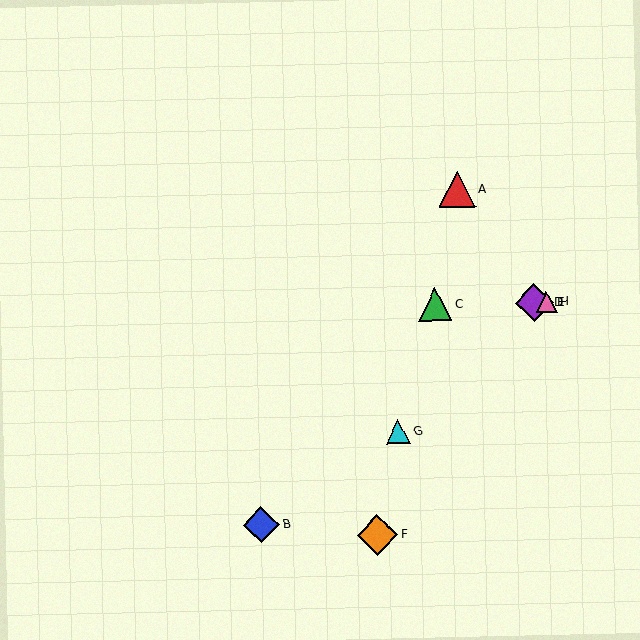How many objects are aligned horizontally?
4 objects (C, D, E, H) are aligned horizontally.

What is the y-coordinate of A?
Object A is at y≈189.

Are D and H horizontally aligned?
Yes, both are at y≈302.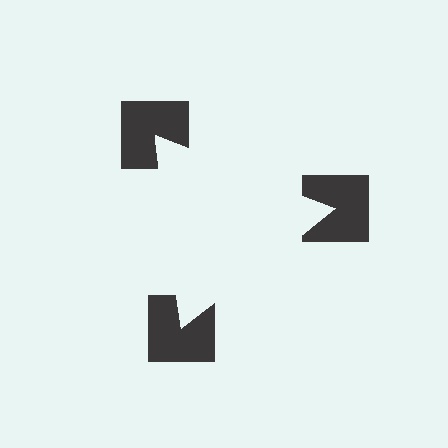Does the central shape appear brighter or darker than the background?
It typically appears slightly brighter than the background, even though no actual brightness change is drawn.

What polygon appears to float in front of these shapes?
An illusory triangle — its edges are inferred from the aligned wedge cuts in the notched squares, not physically drawn.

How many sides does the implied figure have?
3 sides.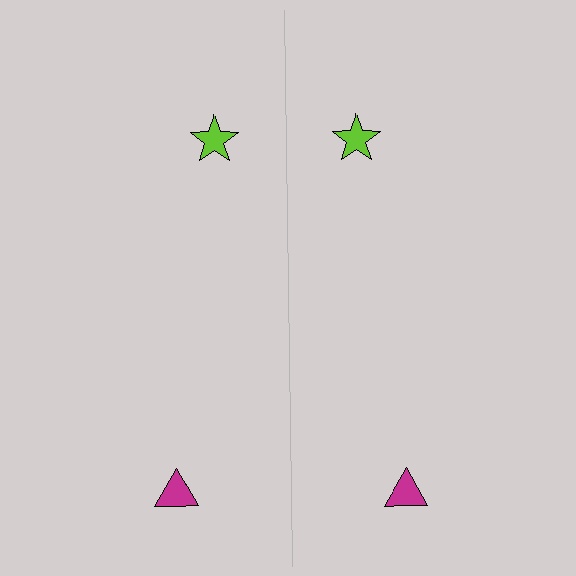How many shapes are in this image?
There are 4 shapes in this image.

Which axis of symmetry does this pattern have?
The pattern has a vertical axis of symmetry running through the center of the image.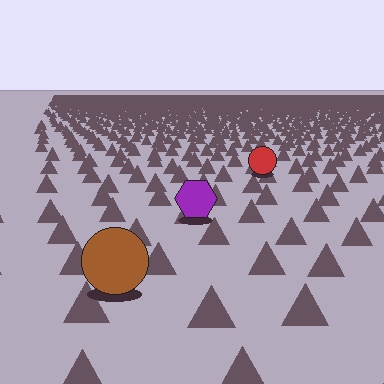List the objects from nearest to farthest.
From nearest to farthest: the brown circle, the purple hexagon, the red circle.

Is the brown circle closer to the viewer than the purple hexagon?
Yes. The brown circle is closer — you can tell from the texture gradient: the ground texture is coarser near it.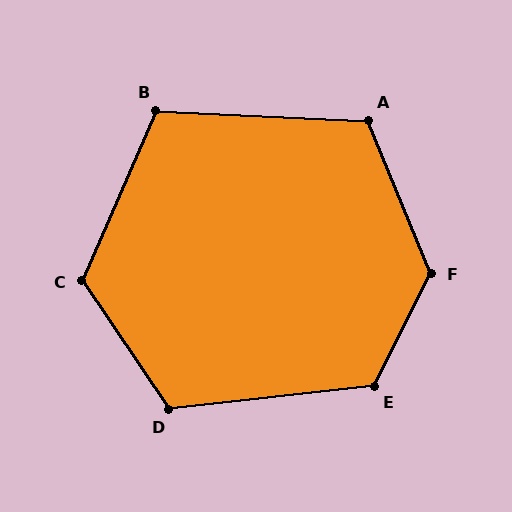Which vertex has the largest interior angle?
F, at approximately 131 degrees.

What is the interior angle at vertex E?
Approximately 123 degrees (obtuse).